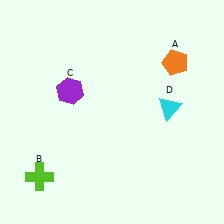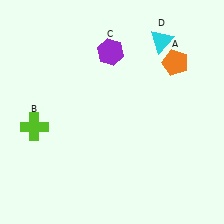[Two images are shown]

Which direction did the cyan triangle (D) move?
The cyan triangle (D) moved up.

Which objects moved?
The objects that moved are: the lime cross (B), the purple hexagon (C), the cyan triangle (D).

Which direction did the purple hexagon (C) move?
The purple hexagon (C) moved right.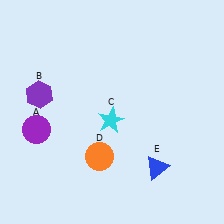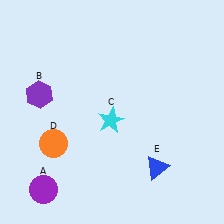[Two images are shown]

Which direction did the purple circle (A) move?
The purple circle (A) moved down.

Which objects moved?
The objects that moved are: the purple circle (A), the orange circle (D).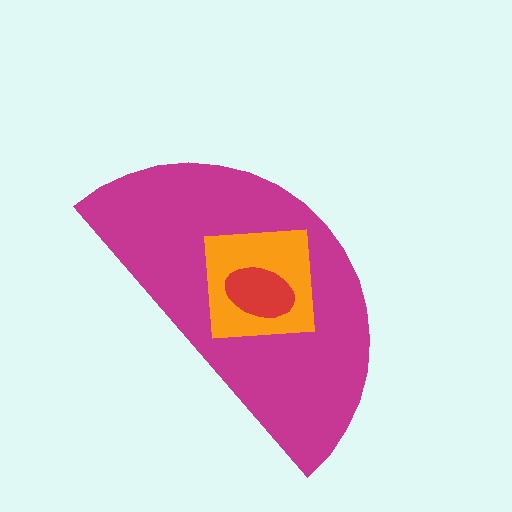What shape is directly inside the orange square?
The red ellipse.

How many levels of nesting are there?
3.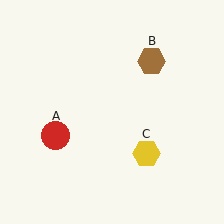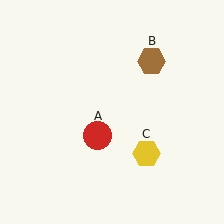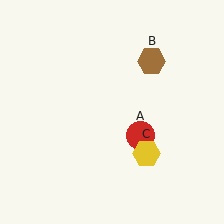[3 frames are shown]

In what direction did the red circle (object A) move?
The red circle (object A) moved right.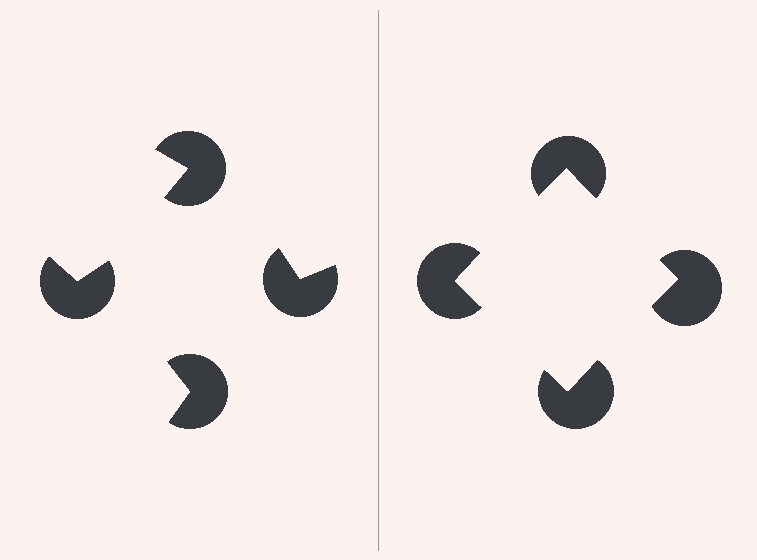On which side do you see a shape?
An illusory square appears on the right side. On the left side the wedge cuts are rotated, so no coherent shape forms.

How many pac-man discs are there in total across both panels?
8 — 4 on each side.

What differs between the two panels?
The pac-man discs are positioned identically on both sides; only the wedge orientations differ. On the right they align to a square; on the left they are misaligned.